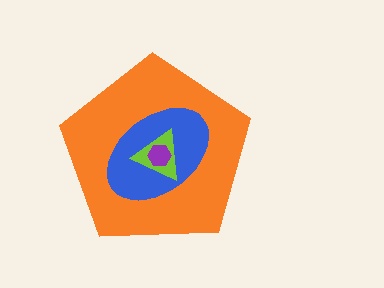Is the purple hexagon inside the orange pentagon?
Yes.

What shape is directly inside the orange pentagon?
The blue ellipse.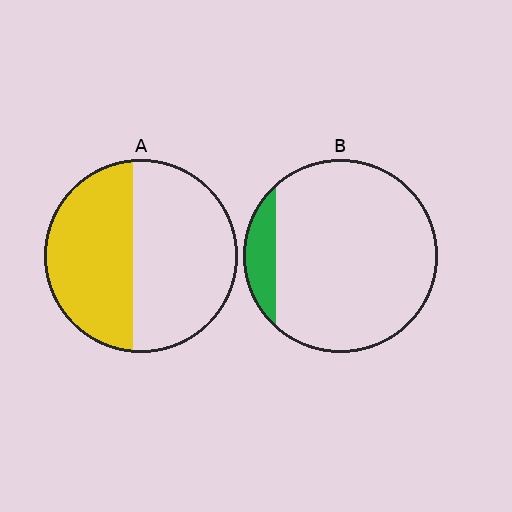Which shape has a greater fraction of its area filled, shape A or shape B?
Shape A.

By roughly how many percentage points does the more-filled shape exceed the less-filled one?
By roughly 35 percentage points (A over B).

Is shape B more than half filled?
No.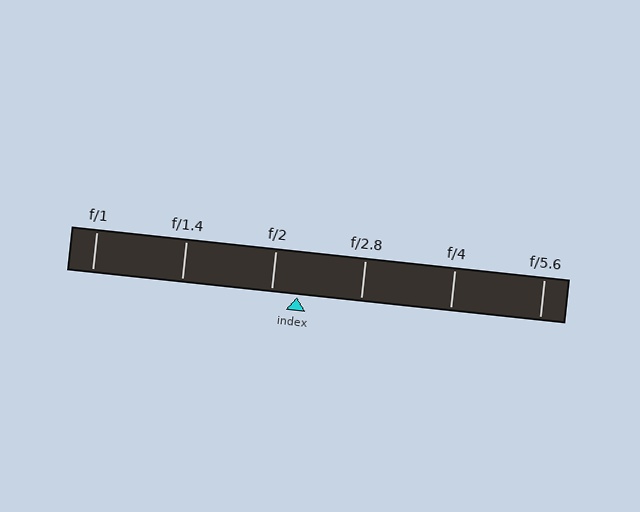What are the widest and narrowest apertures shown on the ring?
The widest aperture shown is f/1 and the narrowest is f/5.6.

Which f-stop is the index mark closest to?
The index mark is closest to f/2.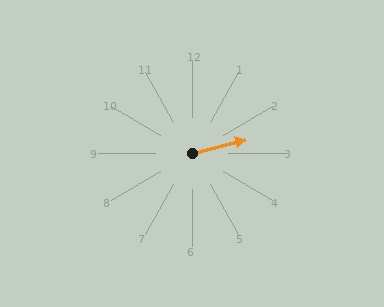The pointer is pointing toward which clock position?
Roughly 3 o'clock.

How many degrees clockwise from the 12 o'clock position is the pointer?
Approximately 75 degrees.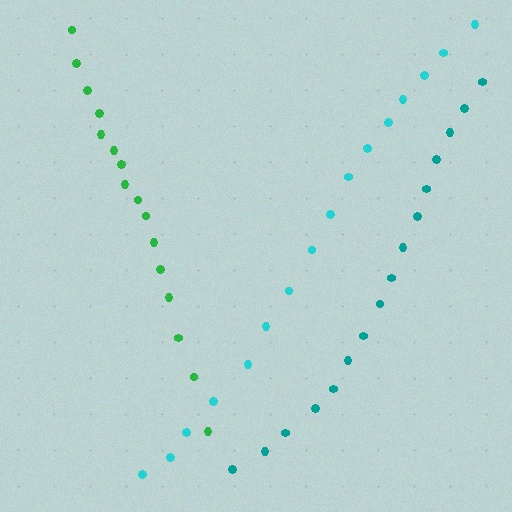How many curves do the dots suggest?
There are 3 distinct paths.